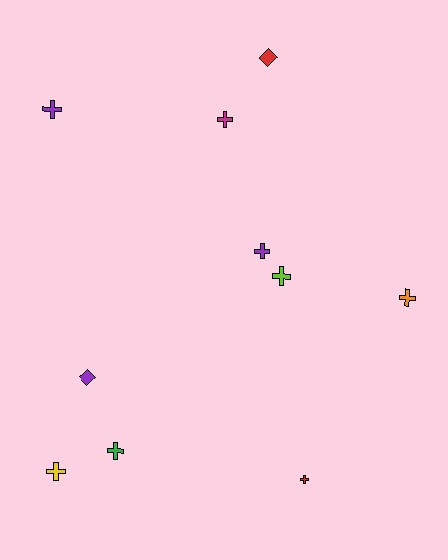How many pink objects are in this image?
There are no pink objects.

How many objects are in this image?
There are 10 objects.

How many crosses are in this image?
There are 8 crosses.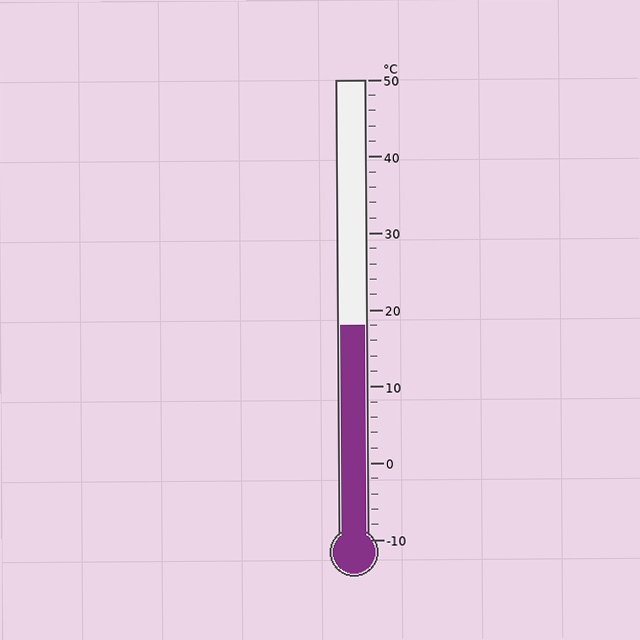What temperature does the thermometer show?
The thermometer shows approximately 18°C.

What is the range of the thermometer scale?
The thermometer scale ranges from -10°C to 50°C.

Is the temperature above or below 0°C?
The temperature is above 0°C.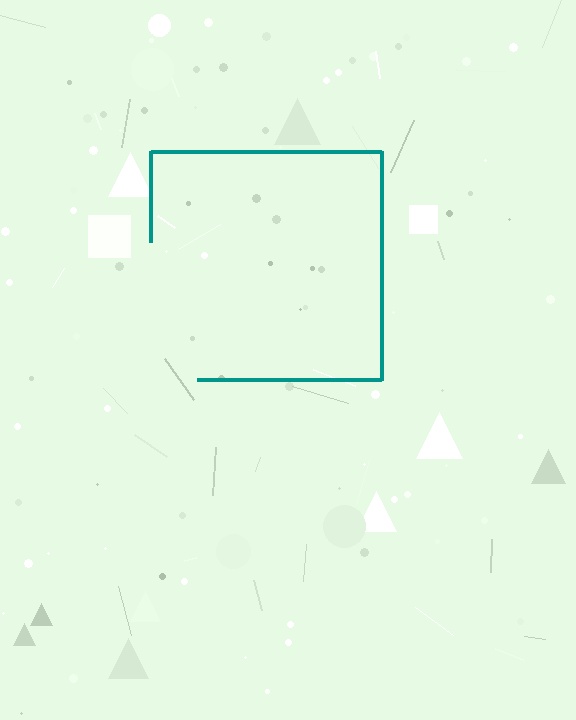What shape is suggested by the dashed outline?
The dashed outline suggests a square.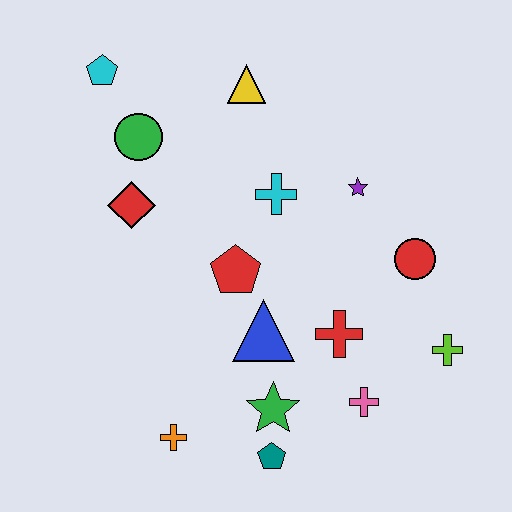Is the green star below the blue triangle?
Yes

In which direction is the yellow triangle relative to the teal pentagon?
The yellow triangle is above the teal pentagon.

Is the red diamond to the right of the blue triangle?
No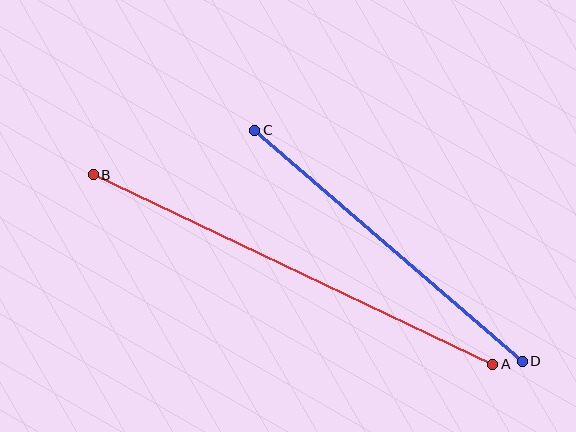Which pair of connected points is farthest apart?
Points A and B are farthest apart.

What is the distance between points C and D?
The distance is approximately 353 pixels.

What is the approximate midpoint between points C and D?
The midpoint is at approximately (388, 246) pixels.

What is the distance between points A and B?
The distance is approximately 442 pixels.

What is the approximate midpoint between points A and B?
The midpoint is at approximately (293, 269) pixels.